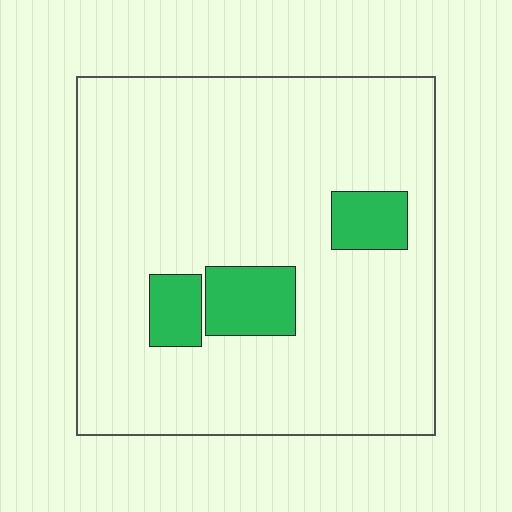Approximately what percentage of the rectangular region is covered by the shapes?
Approximately 10%.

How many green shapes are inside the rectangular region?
3.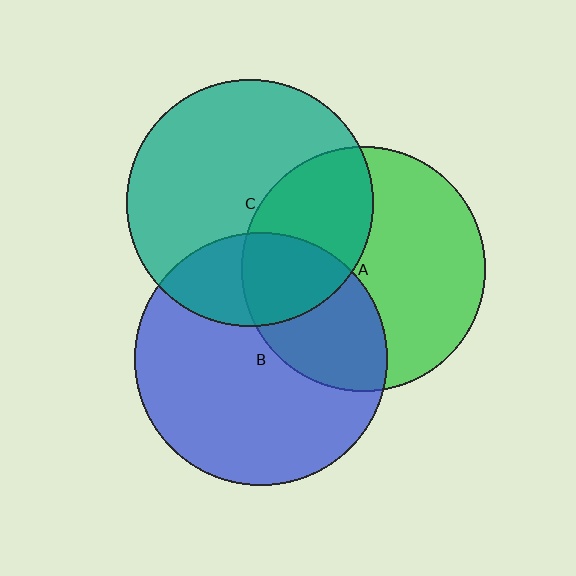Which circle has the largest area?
Circle B (blue).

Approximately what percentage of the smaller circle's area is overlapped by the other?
Approximately 35%.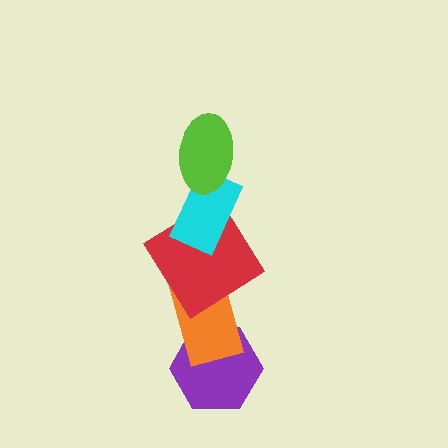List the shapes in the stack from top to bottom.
From top to bottom: the lime ellipse, the cyan rectangle, the red diamond, the orange rectangle, the purple hexagon.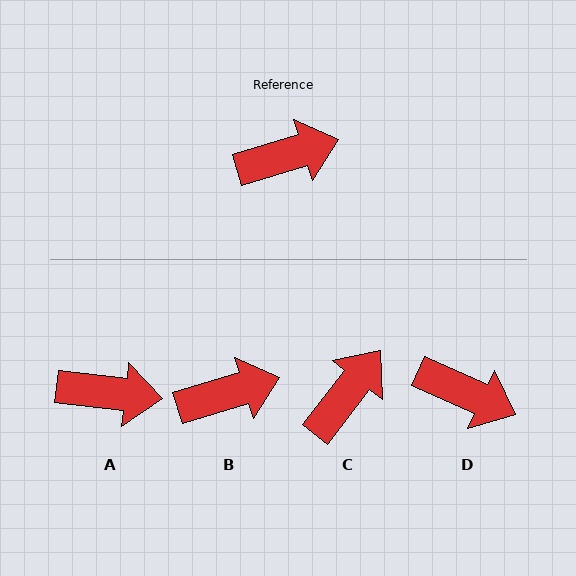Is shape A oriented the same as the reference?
No, it is off by about 23 degrees.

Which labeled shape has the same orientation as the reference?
B.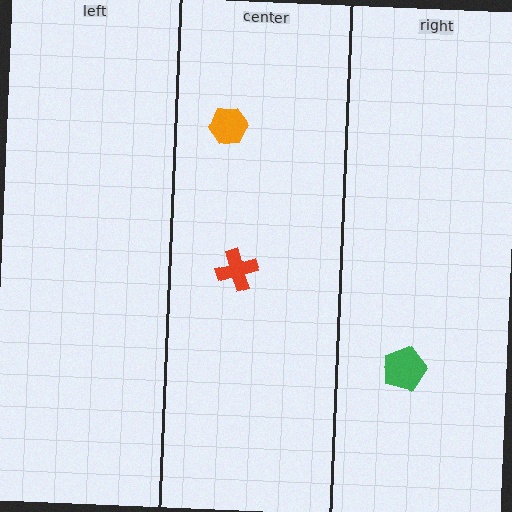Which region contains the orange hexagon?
The center region.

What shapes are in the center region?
The orange hexagon, the red cross.